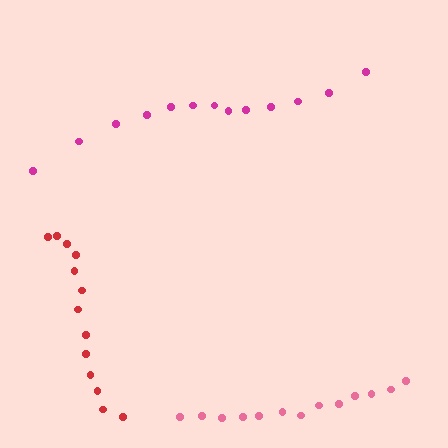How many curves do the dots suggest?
There are 3 distinct paths.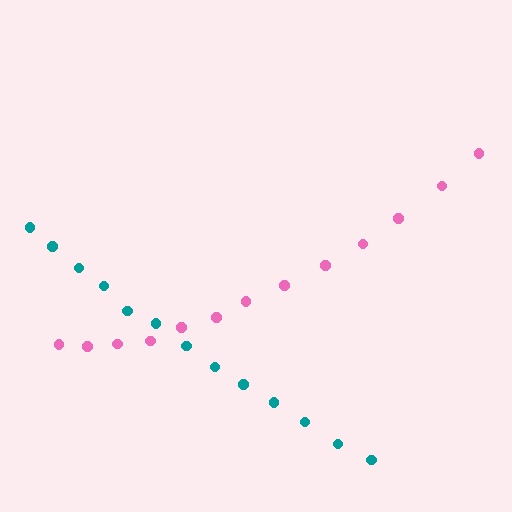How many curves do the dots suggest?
There are 2 distinct paths.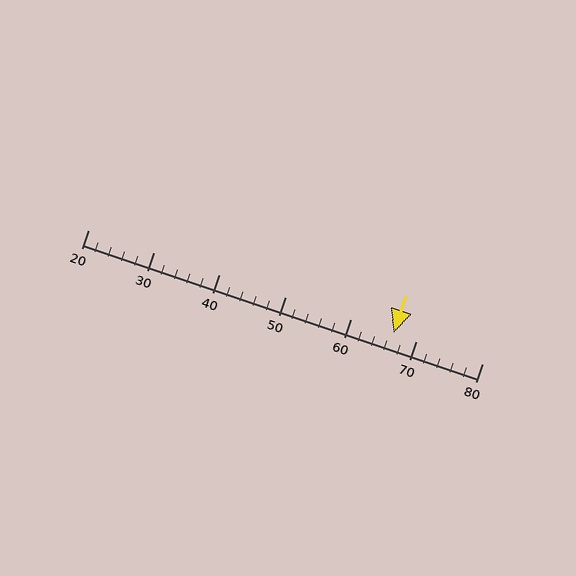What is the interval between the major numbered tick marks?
The major tick marks are spaced 10 units apart.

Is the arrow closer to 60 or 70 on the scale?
The arrow is closer to 70.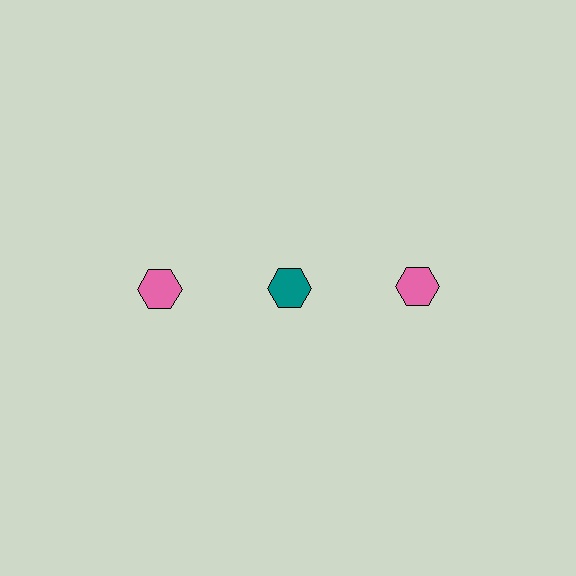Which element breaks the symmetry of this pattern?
The teal hexagon in the top row, second from left column breaks the symmetry. All other shapes are pink hexagons.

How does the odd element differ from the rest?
It has a different color: teal instead of pink.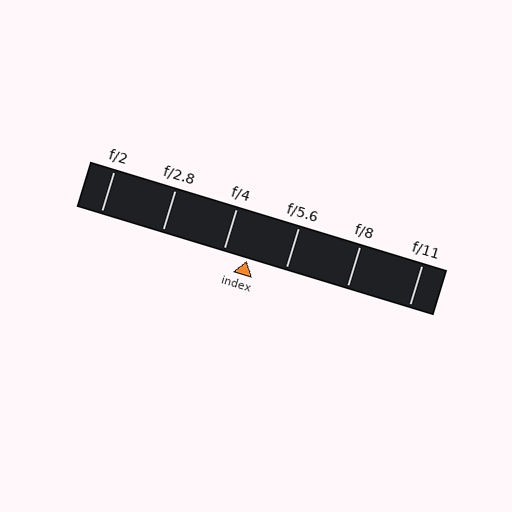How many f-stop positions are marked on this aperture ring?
There are 6 f-stop positions marked.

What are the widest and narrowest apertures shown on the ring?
The widest aperture shown is f/2 and the narrowest is f/11.